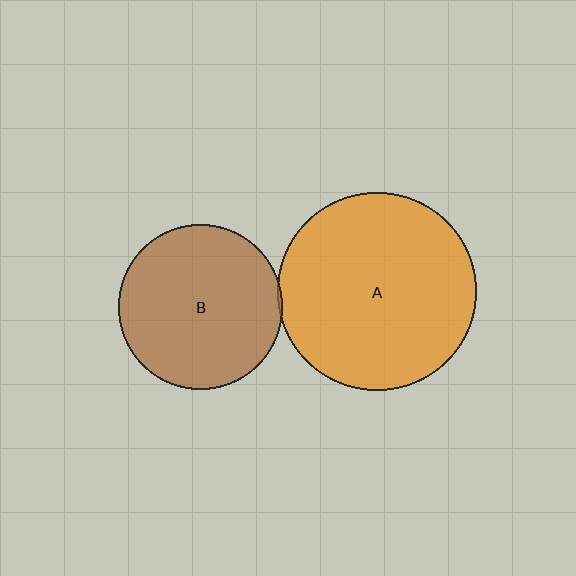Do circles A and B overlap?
Yes.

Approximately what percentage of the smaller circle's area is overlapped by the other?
Approximately 5%.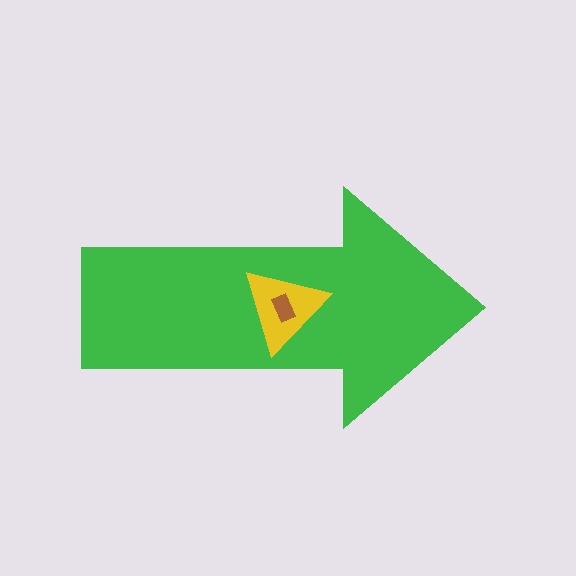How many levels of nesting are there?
3.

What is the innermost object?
The brown rectangle.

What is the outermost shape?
The green arrow.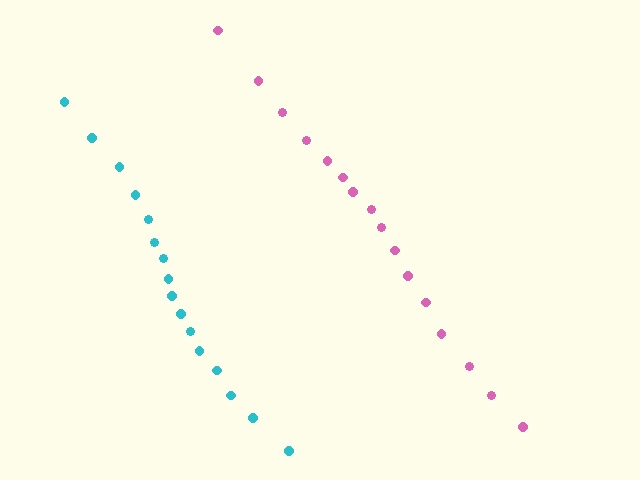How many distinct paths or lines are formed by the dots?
There are 2 distinct paths.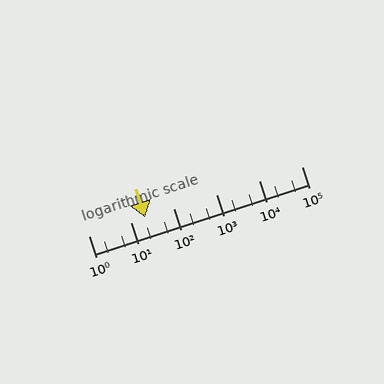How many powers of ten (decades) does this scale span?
The scale spans 5 decades, from 1 to 100000.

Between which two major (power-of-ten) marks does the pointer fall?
The pointer is between 10 and 100.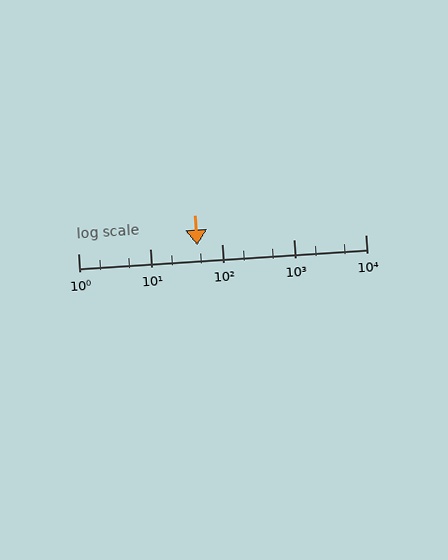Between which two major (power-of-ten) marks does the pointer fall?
The pointer is between 10 and 100.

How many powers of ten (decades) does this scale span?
The scale spans 4 decades, from 1 to 10000.